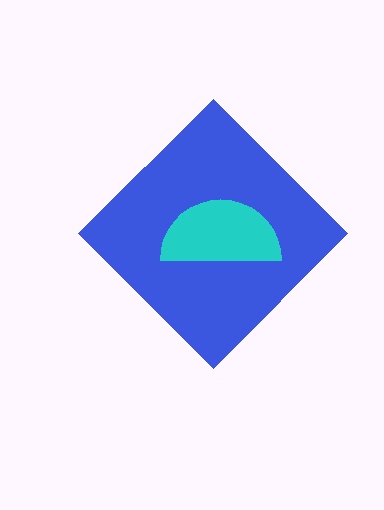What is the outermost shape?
The blue diamond.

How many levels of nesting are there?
2.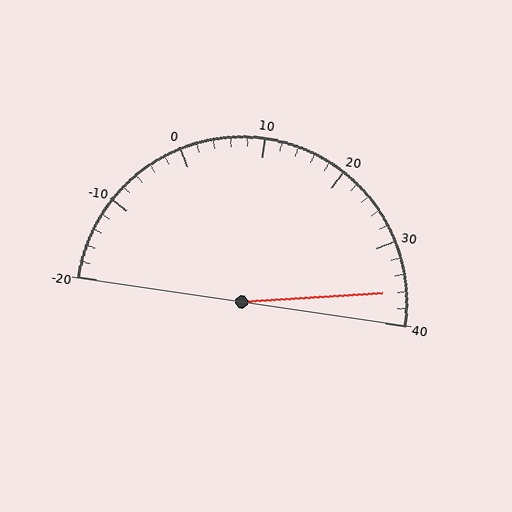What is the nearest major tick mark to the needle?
The nearest major tick mark is 40.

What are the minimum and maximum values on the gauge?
The gauge ranges from -20 to 40.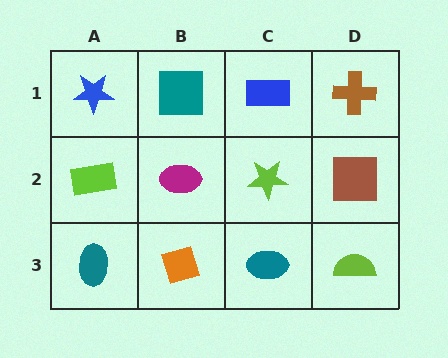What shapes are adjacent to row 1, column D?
A brown square (row 2, column D), a blue rectangle (row 1, column C).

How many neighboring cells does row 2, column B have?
4.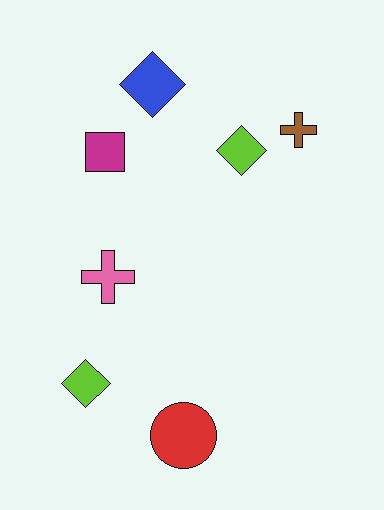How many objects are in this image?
There are 7 objects.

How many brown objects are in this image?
There is 1 brown object.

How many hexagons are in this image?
There are no hexagons.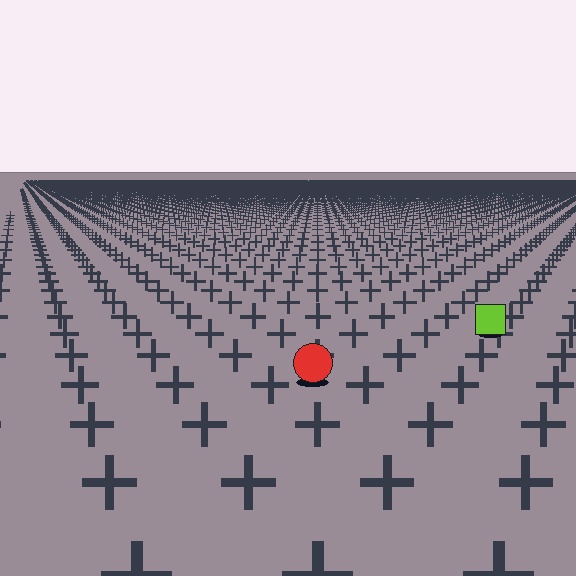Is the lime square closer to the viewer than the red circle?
No. The red circle is closer — you can tell from the texture gradient: the ground texture is coarser near it.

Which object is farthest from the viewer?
The lime square is farthest from the viewer. It appears smaller and the ground texture around it is denser.